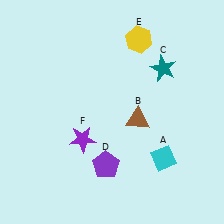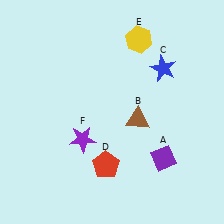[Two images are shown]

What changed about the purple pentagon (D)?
In Image 1, D is purple. In Image 2, it changed to red.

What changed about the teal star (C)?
In Image 1, C is teal. In Image 2, it changed to blue.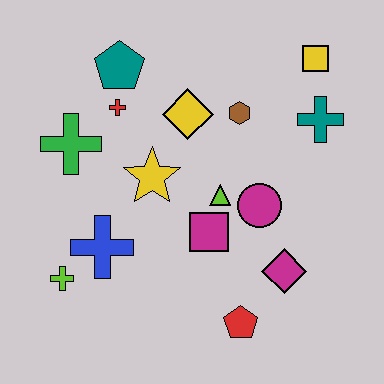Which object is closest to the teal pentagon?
The red cross is closest to the teal pentagon.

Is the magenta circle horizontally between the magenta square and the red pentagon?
No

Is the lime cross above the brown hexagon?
No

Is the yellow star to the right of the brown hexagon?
No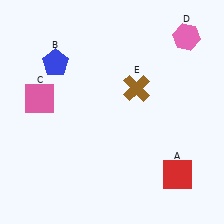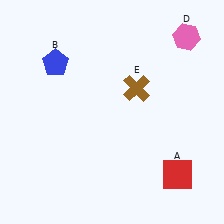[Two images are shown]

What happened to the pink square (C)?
The pink square (C) was removed in Image 2. It was in the top-left area of Image 1.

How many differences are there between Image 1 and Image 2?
There is 1 difference between the two images.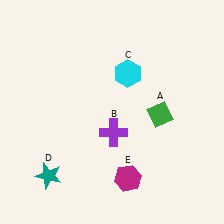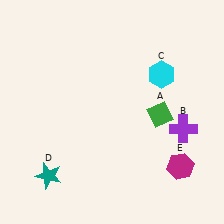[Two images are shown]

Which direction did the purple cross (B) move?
The purple cross (B) moved right.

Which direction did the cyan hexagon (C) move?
The cyan hexagon (C) moved right.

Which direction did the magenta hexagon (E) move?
The magenta hexagon (E) moved right.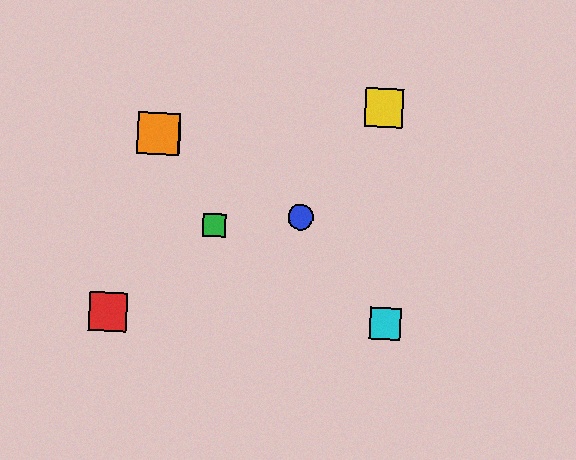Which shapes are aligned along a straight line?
The blue circle, the purple square, the orange square are aligned along a straight line.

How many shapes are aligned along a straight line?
3 shapes (the blue circle, the purple square, the orange square) are aligned along a straight line.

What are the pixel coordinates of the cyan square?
The cyan square is at (385, 324).